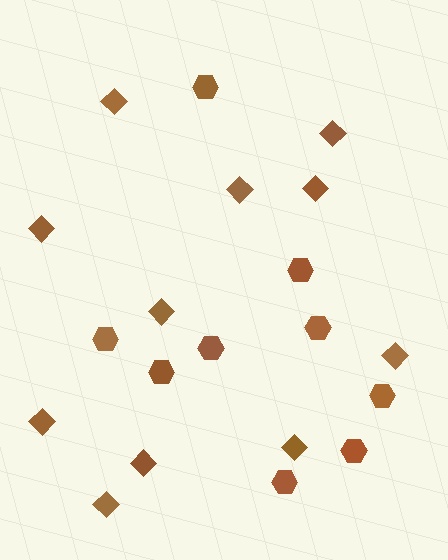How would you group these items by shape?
There are 2 groups: one group of diamonds (11) and one group of hexagons (9).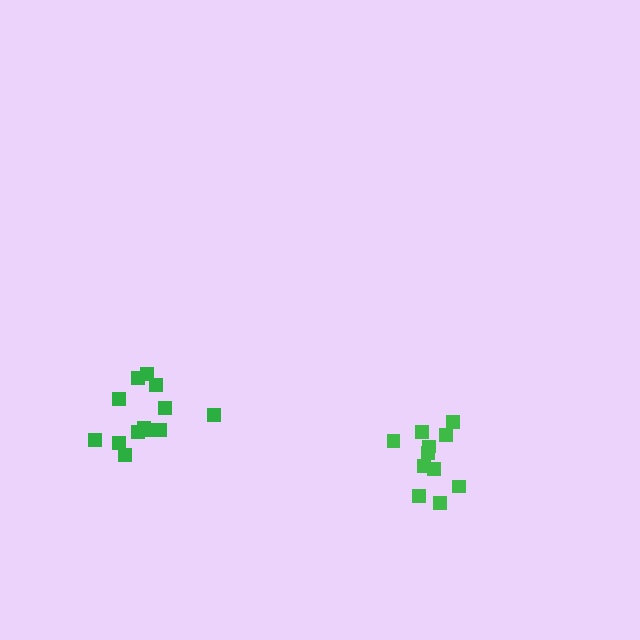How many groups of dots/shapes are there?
There are 2 groups.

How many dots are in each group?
Group 1: 13 dots, Group 2: 11 dots (24 total).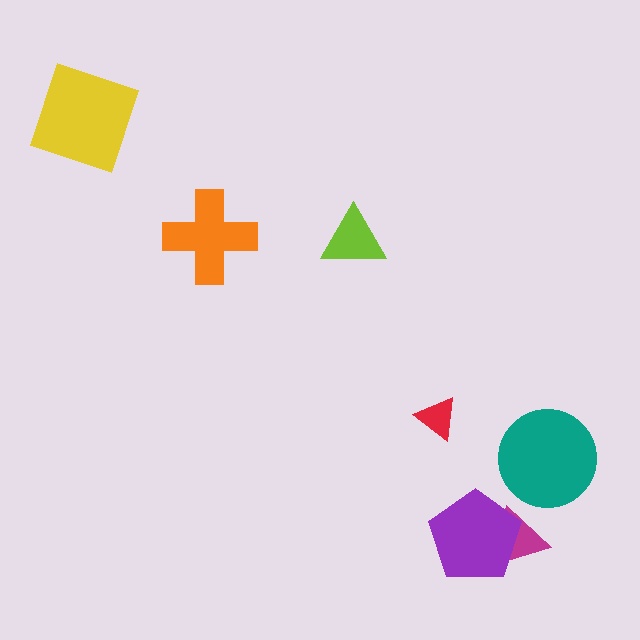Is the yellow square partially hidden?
No, no other shape covers it.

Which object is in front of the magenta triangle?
The purple pentagon is in front of the magenta triangle.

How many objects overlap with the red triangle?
0 objects overlap with the red triangle.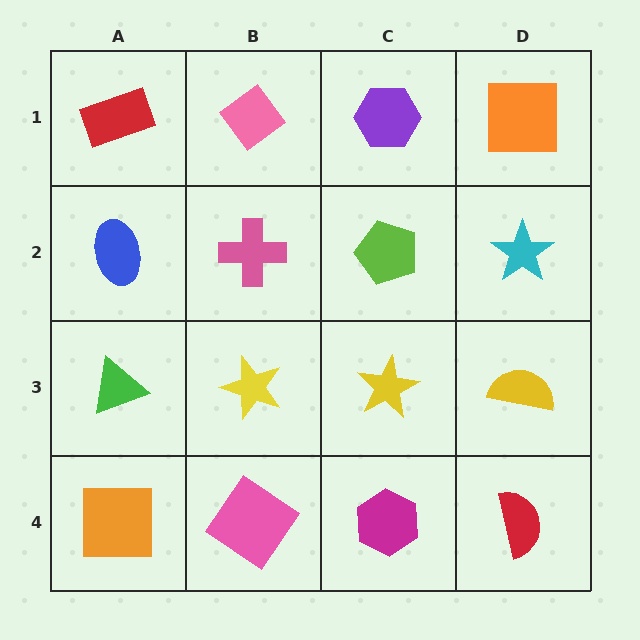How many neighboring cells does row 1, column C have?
3.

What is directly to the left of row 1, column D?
A purple hexagon.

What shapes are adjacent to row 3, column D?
A cyan star (row 2, column D), a red semicircle (row 4, column D), a yellow star (row 3, column C).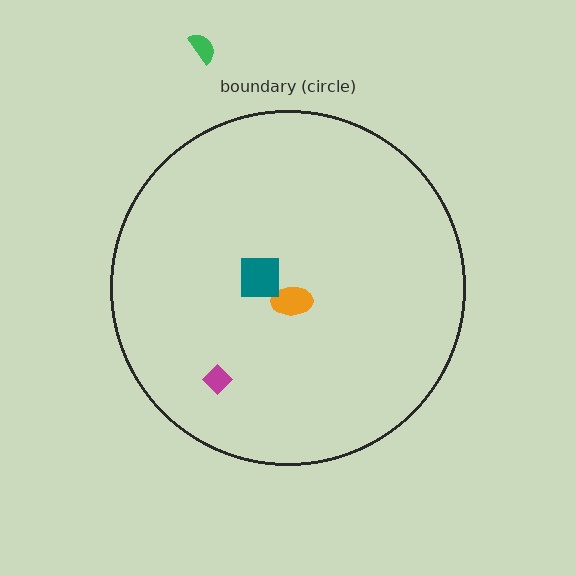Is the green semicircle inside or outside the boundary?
Outside.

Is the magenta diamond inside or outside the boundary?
Inside.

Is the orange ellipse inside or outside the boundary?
Inside.